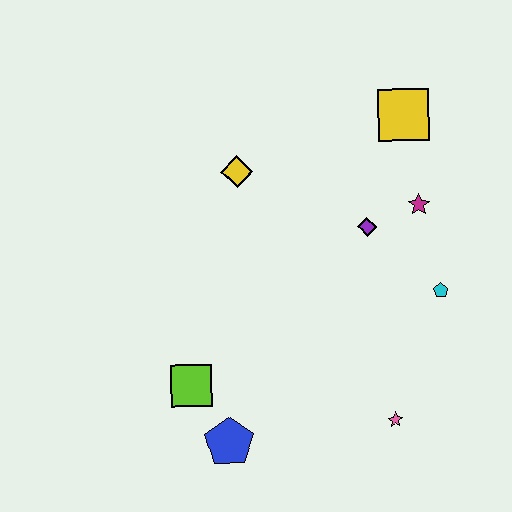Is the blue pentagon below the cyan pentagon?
Yes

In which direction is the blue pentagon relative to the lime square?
The blue pentagon is below the lime square.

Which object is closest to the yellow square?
The magenta star is closest to the yellow square.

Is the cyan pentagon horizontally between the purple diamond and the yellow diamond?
No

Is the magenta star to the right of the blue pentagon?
Yes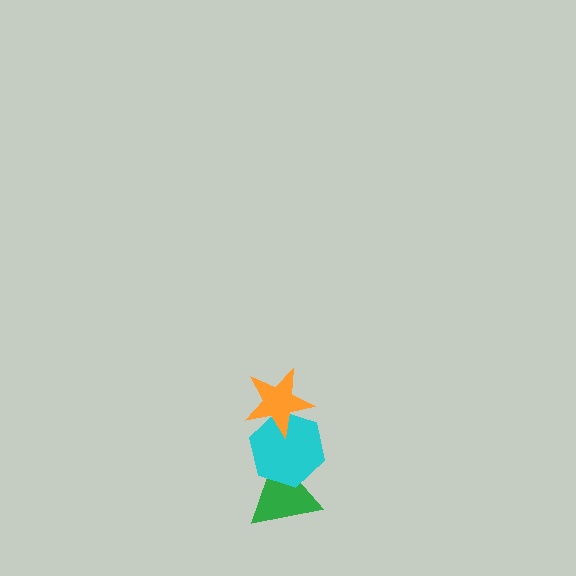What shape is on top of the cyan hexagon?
The orange star is on top of the cyan hexagon.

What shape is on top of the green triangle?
The cyan hexagon is on top of the green triangle.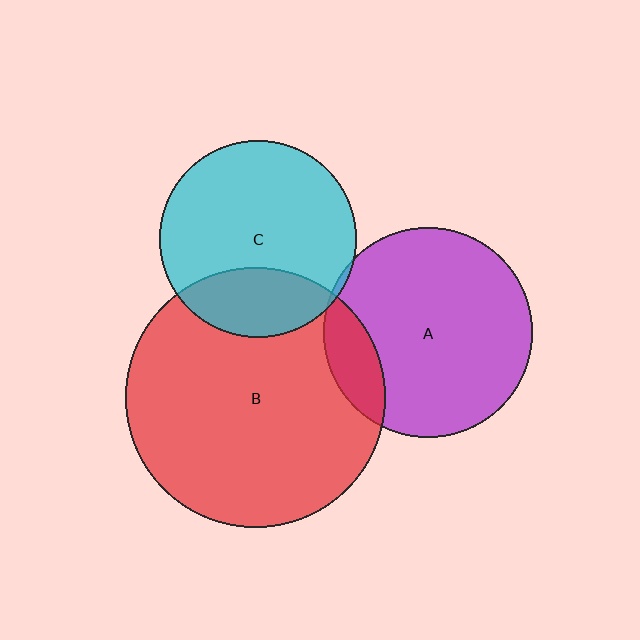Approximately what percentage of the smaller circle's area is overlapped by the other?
Approximately 15%.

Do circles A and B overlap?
Yes.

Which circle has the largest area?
Circle B (red).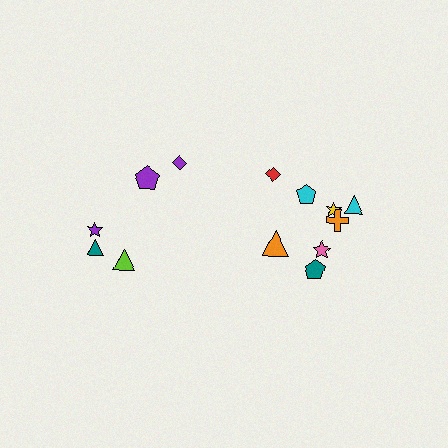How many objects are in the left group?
There are 5 objects.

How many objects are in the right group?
There are 8 objects.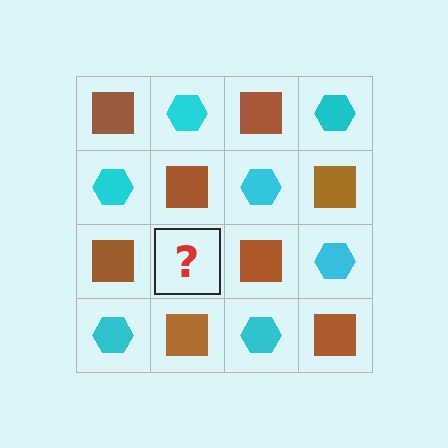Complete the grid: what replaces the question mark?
The question mark should be replaced with a cyan hexagon.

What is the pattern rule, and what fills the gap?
The rule is that it alternates brown square and cyan hexagon in a checkerboard pattern. The gap should be filled with a cyan hexagon.